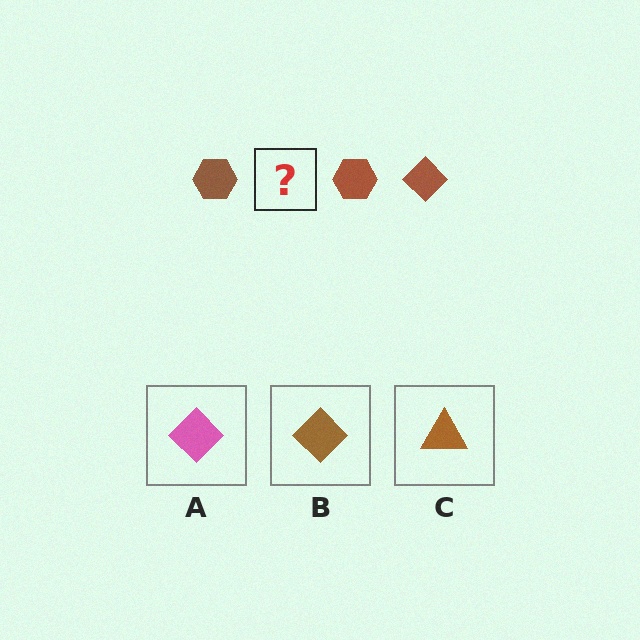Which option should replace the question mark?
Option B.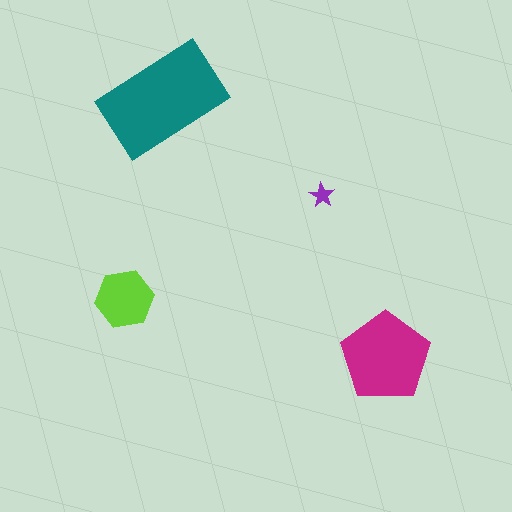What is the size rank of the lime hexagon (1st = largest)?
3rd.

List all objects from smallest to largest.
The purple star, the lime hexagon, the magenta pentagon, the teal rectangle.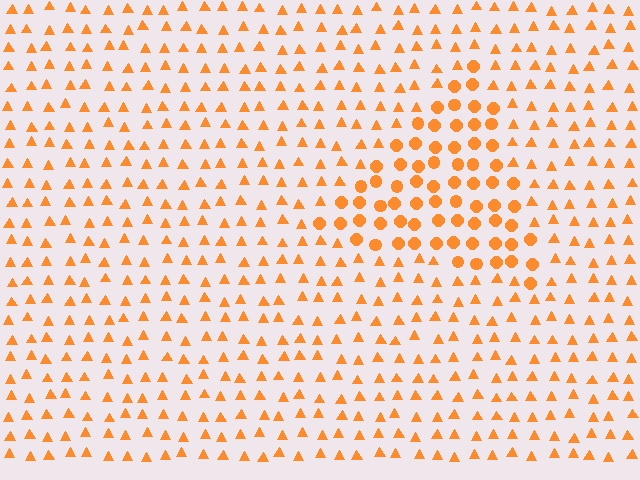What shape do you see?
I see a triangle.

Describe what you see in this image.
The image is filled with small orange elements arranged in a uniform grid. A triangle-shaped region contains circles, while the surrounding area contains triangles. The boundary is defined purely by the change in element shape.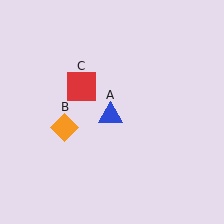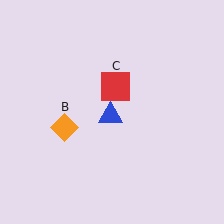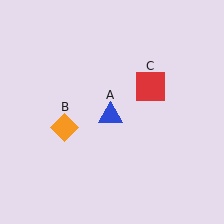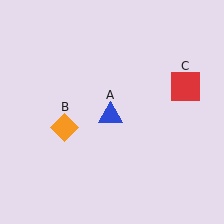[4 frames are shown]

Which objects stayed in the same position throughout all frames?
Blue triangle (object A) and orange diamond (object B) remained stationary.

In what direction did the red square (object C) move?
The red square (object C) moved right.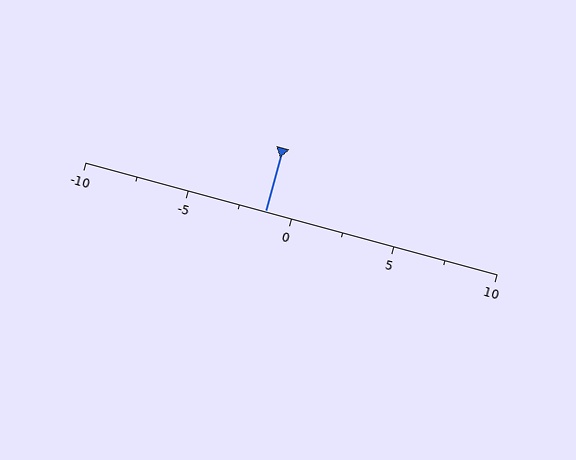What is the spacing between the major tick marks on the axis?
The major ticks are spaced 5 apart.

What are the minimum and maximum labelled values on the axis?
The axis runs from -10 to 10.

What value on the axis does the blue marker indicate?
The marker indicates approximately -1.2.